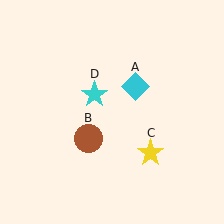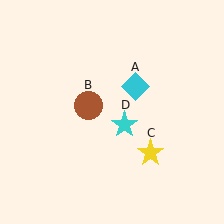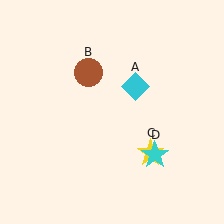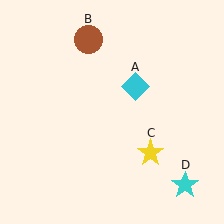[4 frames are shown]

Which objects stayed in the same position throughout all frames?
Cyan diamond (object A) and yellow star (object C) remained stationary.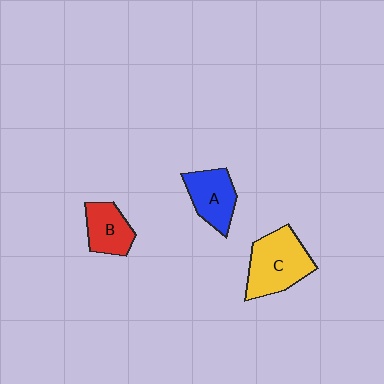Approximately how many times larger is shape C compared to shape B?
Approximately 1.6 times.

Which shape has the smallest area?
Shape B (red).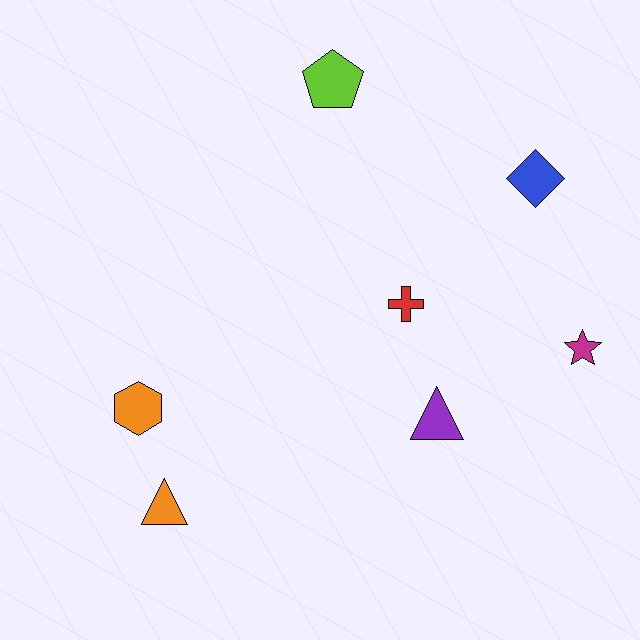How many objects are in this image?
There are 7 objects.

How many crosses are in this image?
There is 1 cross.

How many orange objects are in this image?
There are 2 orange objects.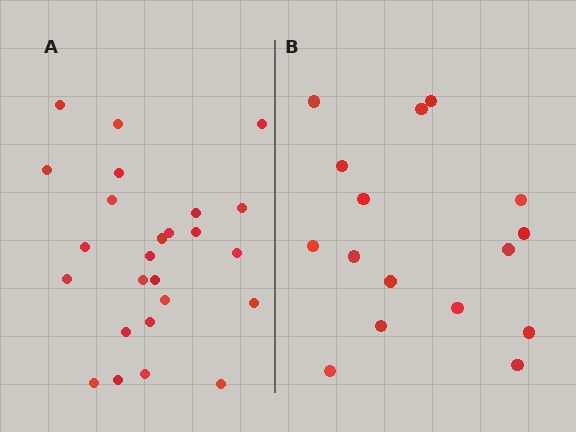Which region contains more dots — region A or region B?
Region A (the left region) has more dots.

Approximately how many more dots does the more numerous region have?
Region A has roughly 8 or so more dots than region B.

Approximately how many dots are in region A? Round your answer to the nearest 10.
About 20 dots. (The exact count is 25, which rounds to 20.)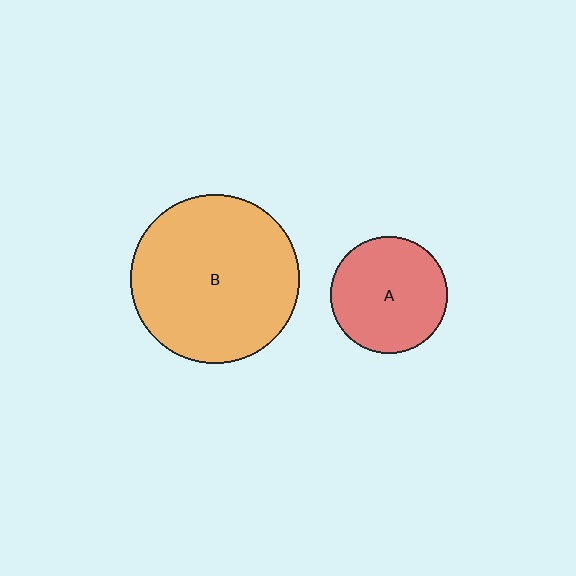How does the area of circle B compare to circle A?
Approximately 2.1 times.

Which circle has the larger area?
Circle B (orange).